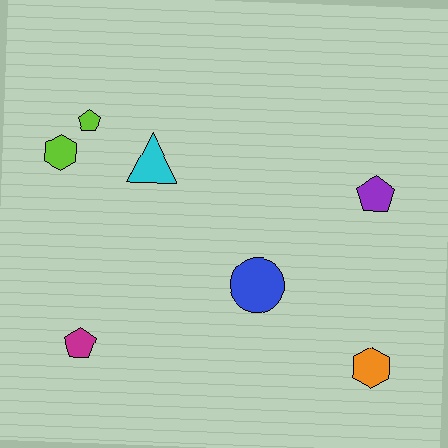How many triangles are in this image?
There is 1 triangle.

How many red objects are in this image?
There are no red objects.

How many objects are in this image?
There are 7 objects.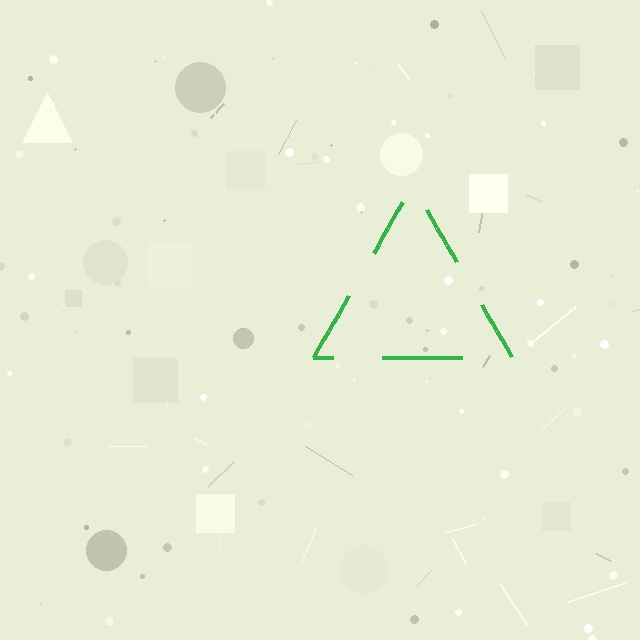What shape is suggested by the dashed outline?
The dashed outline suggests a triangle.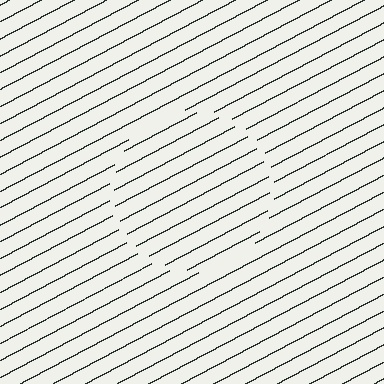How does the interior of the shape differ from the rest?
The interior of the shape contains the same grating, shifted by half a period — the contour is defined by the phase discontinuity where line-ends from the inner and outer gratings abut.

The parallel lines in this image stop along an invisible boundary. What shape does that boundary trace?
An illusory circle. The interior of the shape contains the same grating, shifted by half a period — the contour is defined by the phase discontinuity where line-ends from the inner and outer gratings abut.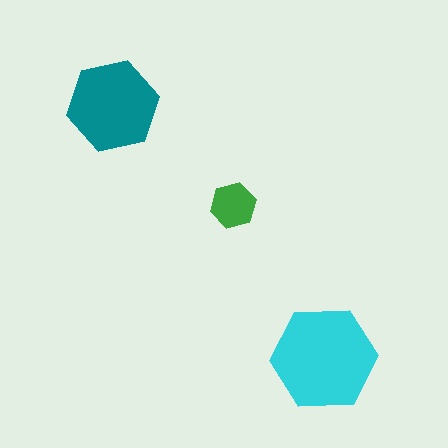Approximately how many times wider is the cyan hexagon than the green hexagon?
About 2.5 times wider.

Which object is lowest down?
The cyan hexagon is bottommost.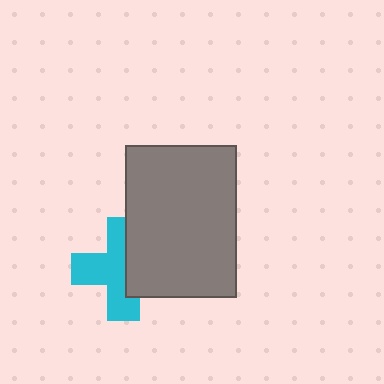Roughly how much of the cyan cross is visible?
About half of it is visible (roughly 60%).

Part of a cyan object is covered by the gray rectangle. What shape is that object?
It is a cross.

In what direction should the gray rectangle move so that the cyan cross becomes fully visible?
The gray rectangle should move right. That is the shortest direction to clear the overlap and leave the cyan cross fully visible.